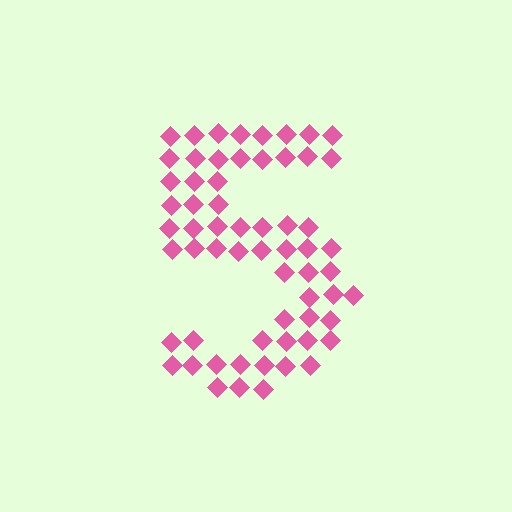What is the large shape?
The large shape is the digit 5.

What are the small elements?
The small elements are diamonds.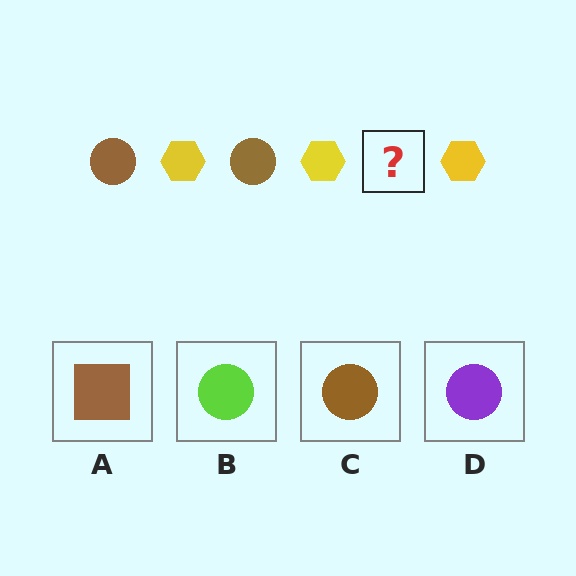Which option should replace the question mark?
Option C.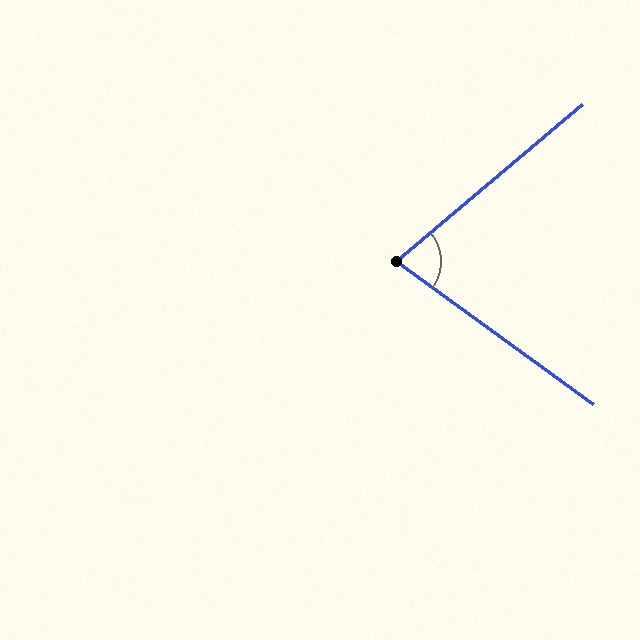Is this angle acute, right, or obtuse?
It is acute.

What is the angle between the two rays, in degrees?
Approximately 76 degrees.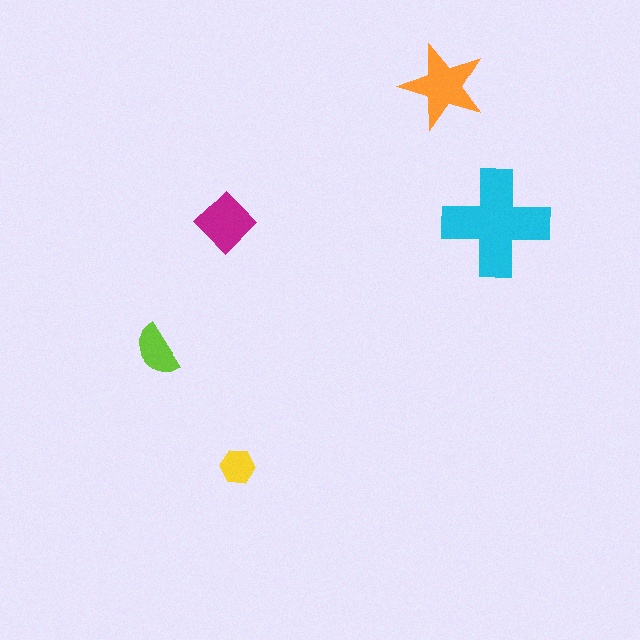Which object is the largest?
The cyan cross.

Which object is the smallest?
The yellow hexagon.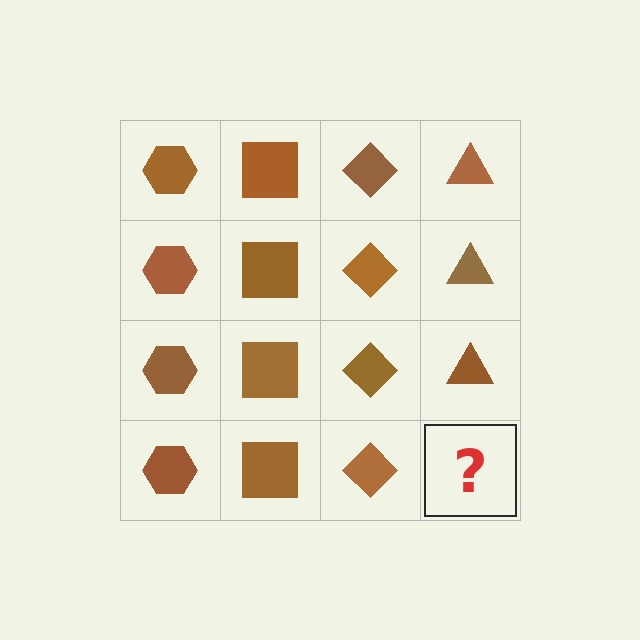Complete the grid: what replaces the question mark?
The question mark should be replaced with a brown triangle.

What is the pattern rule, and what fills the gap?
The rule is that each column has a consistent shape. The gap should be filled with a brown triangle.